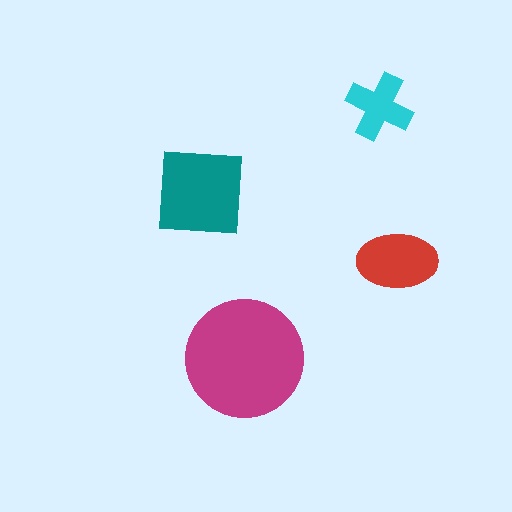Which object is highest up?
The cyan cross is topmost.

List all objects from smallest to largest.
The cyan cross, the red ellipse, the teal square, the magenta circle.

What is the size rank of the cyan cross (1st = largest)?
4th.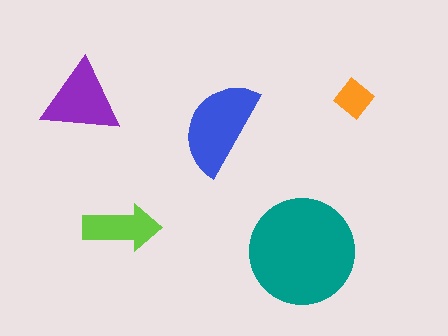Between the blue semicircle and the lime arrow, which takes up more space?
The blue semicircle.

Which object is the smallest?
The orange diamond.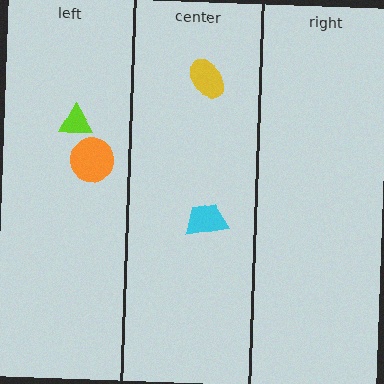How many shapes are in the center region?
2.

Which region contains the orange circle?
The left region.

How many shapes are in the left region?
2.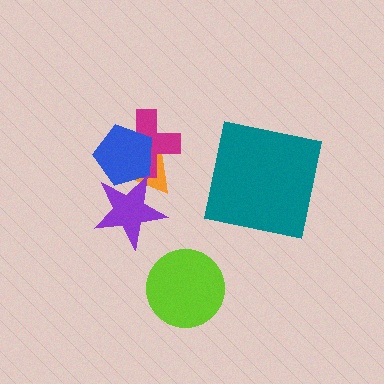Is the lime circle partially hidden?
No, no other shape covers it.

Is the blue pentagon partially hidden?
Yes, it is partially covered by another shape.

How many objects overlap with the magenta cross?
2 objects overlap with the magenta cross.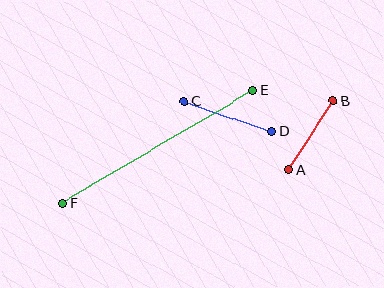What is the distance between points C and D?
The distance is approximately 93 pixels.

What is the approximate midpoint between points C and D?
The midpoint is at approximately (228, 116) pixels.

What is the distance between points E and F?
The distance is approximately 222 pixels.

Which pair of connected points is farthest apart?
Points E and F are farthest apart.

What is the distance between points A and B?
The distance is approximately 82 pixels.